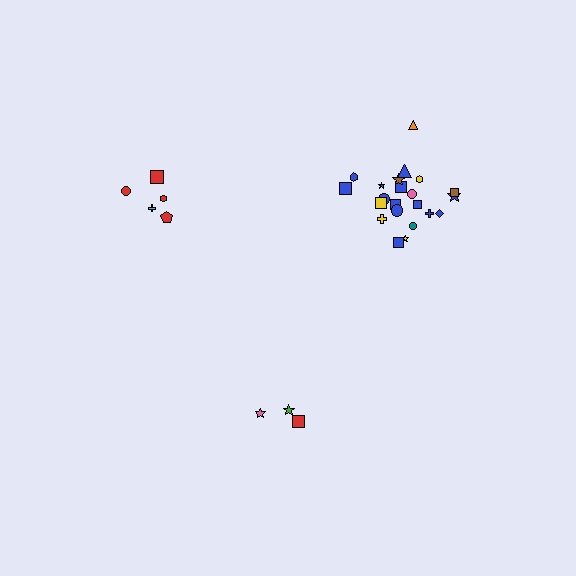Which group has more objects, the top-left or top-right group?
The top-right group.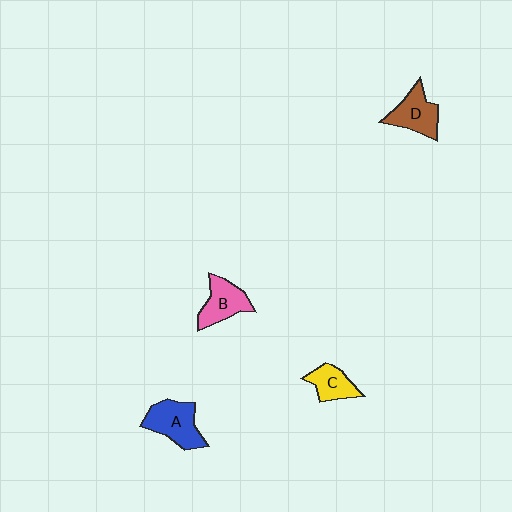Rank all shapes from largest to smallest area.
From largest to smallest: A (blue), D (brown), B (pink), C (yellow).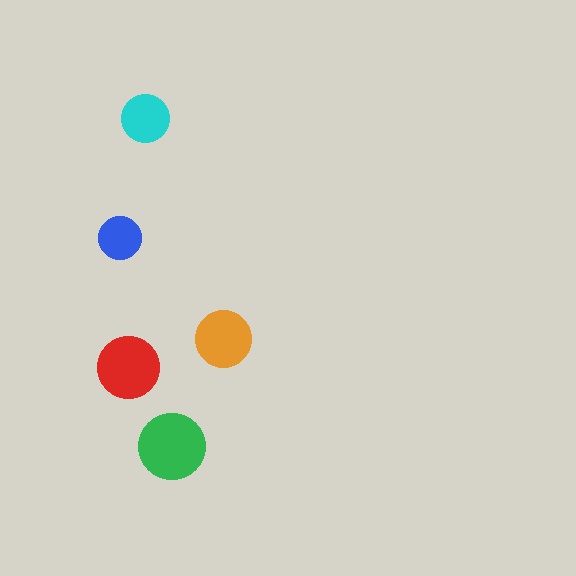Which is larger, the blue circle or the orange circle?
The orange one.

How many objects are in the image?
There are 5 objects in the image.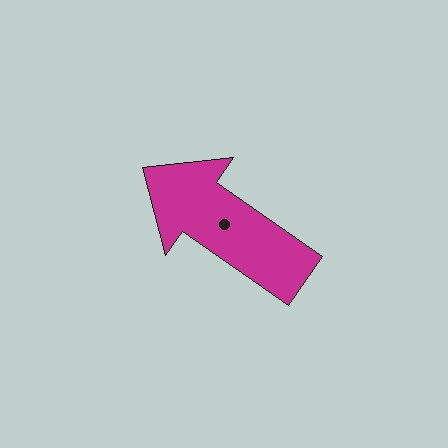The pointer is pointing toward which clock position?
Roughly 10 o'clock.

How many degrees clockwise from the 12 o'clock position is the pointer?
Approximately 305 degrees.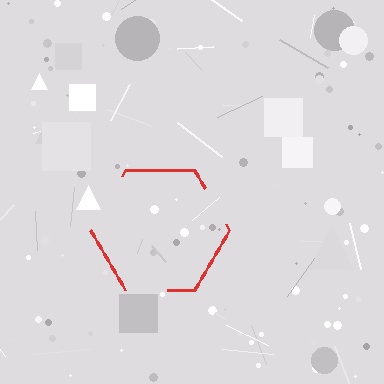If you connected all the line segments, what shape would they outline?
They would outline a hexagon.